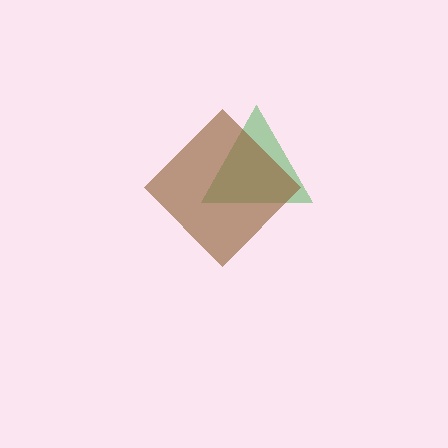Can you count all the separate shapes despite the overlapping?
Yes, there are 2 separate shapes.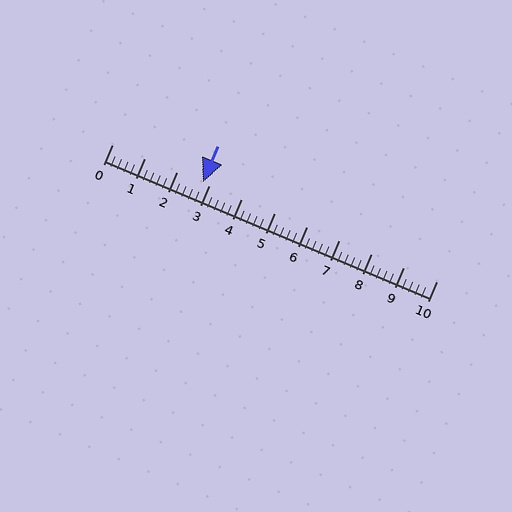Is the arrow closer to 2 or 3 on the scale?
The arrow is closer to 3.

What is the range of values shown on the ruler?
The ruler shows values from 0 to 10.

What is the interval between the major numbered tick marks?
The major tick marks are spaced 1 units apart.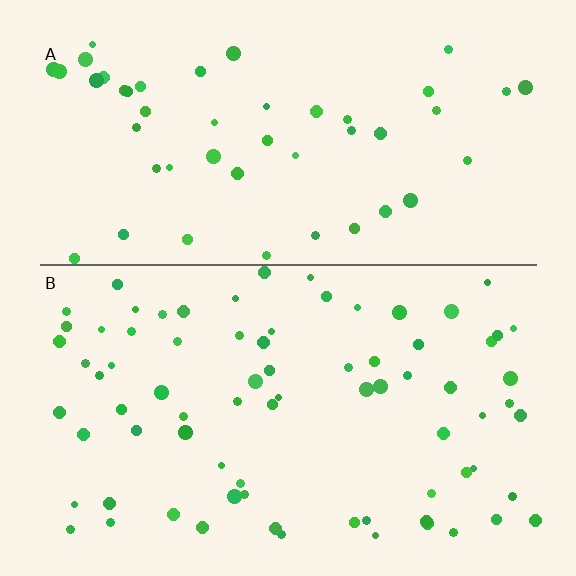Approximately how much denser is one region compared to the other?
Approximately 1.6× — region B over region A.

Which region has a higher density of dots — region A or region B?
B (the bottom).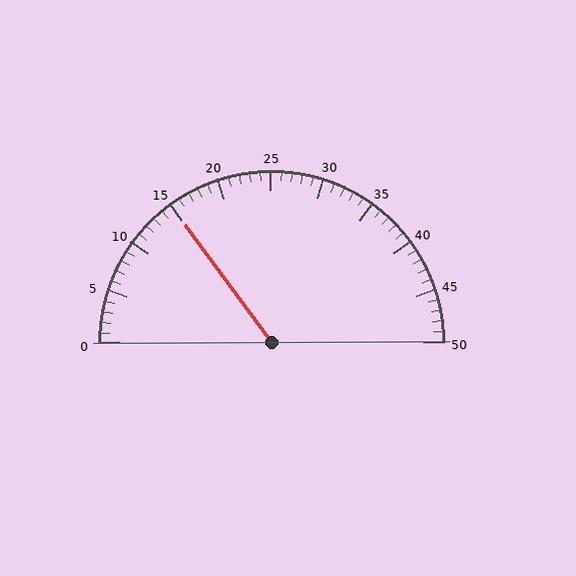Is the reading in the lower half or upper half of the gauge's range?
The reading is in the lower half of the range (0 to 50).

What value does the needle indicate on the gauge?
The needle indicates approximately 15.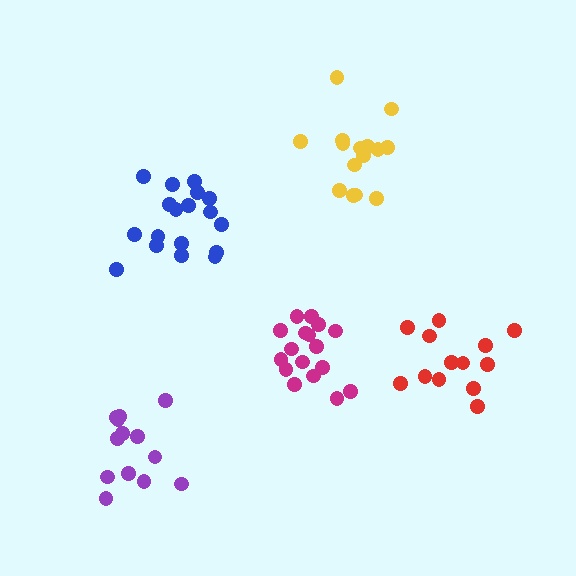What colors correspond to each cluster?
The clusters are colored: red, blue, yellow, purple, magenta.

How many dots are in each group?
Group 1: 13 dots, Group 2: 18 dots, Group 3: 15 dots, Group 4: 13 dots, Group 5: 17 dots (76 total).